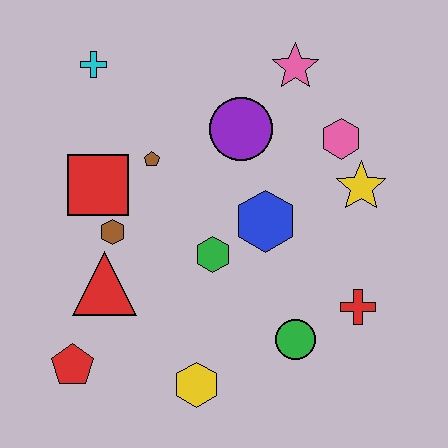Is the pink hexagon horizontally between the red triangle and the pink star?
No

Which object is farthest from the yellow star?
The red pentagon is farthest from the yellow star.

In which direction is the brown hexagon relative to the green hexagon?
The brown hexagon is to the left of the green hexagon.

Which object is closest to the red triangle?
The brown hexagon is closest to the red triangle.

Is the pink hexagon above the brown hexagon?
Yes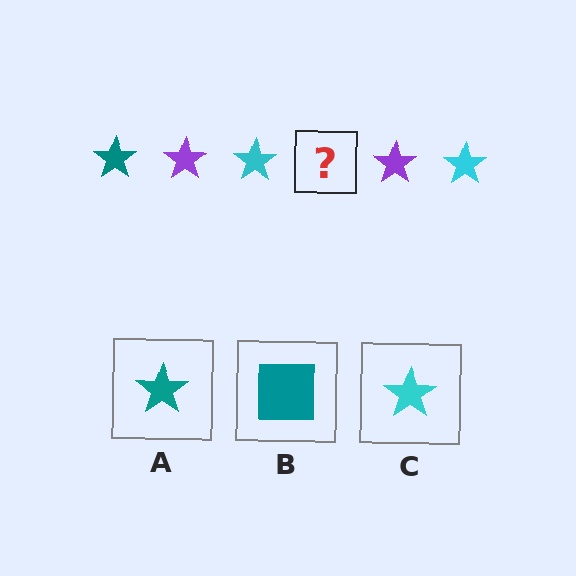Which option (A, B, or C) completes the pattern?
A.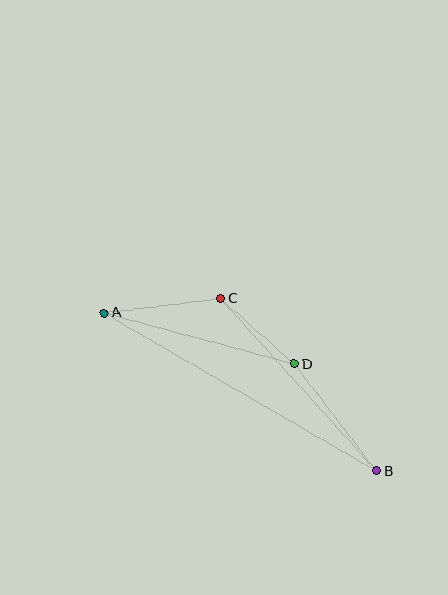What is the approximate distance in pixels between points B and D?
The distance between B and D is approximately 134 pixels.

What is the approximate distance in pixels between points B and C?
The distance between B and C is approximately 232 pixels.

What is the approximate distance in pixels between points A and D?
The distance between A and D is approximately 197 pixels.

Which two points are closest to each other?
Points C and D are closest to each other.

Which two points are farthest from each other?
Points A and B are farthest from each other.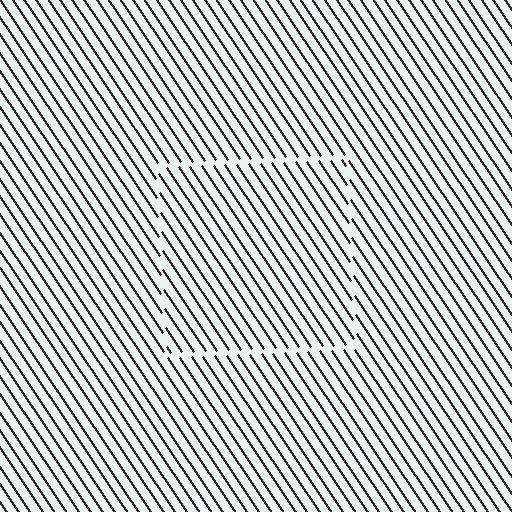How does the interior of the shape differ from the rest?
The interior of the shape contains the same grating, shifted by half a period — the contour is defined by the phase discontinuity where line-ends from the inner and outer gratings abut.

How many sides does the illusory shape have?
4 sides — the line-ends trace a square.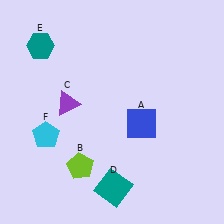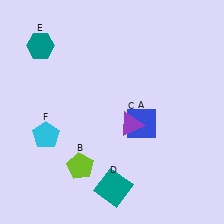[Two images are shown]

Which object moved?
The purple triangle (C) moved right.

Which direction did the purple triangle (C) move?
The purple triangle (C) moved right.